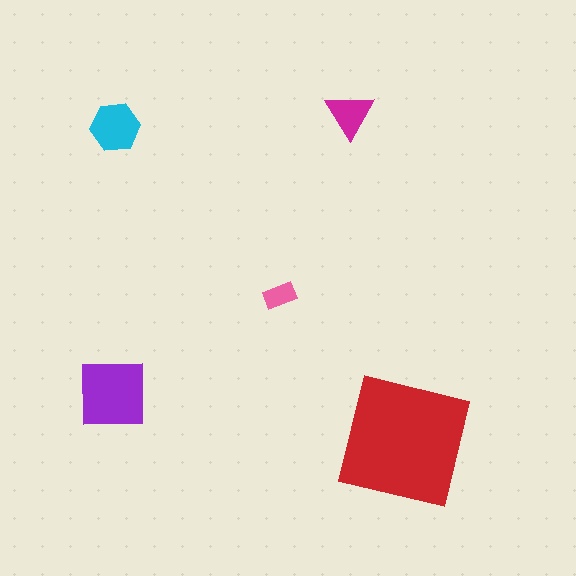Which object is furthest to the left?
The purple square is leftmost.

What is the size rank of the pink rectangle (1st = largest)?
5th.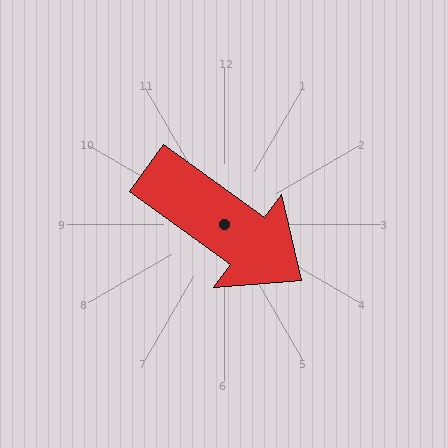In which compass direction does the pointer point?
Southeast.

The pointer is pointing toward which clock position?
Roughly 4 o'clock.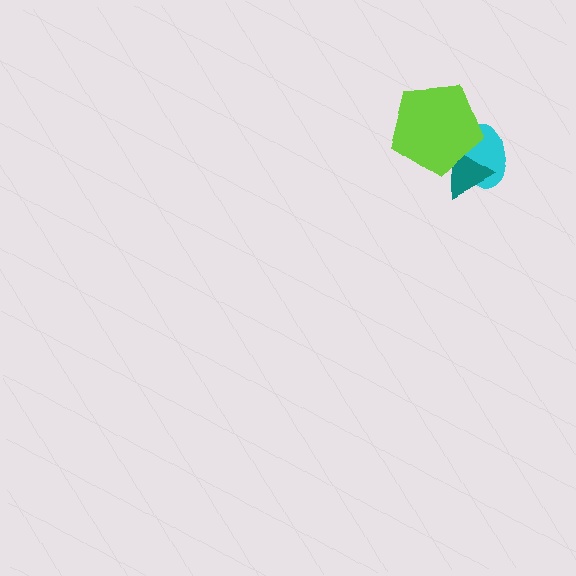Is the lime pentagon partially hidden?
No, no other shape covers it.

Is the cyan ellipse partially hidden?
Yes, it is partially covered by another shape.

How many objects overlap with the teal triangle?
2 objects overlap with the teal triangle.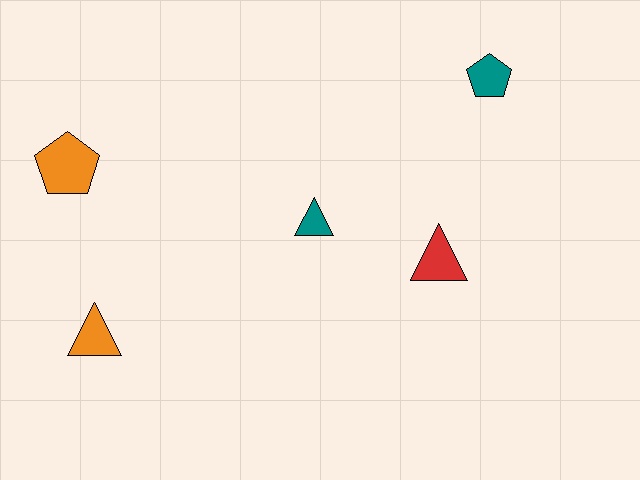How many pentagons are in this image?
There are 2 pentagons.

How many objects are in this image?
There are 5 objects.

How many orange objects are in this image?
There are 2 orange objects.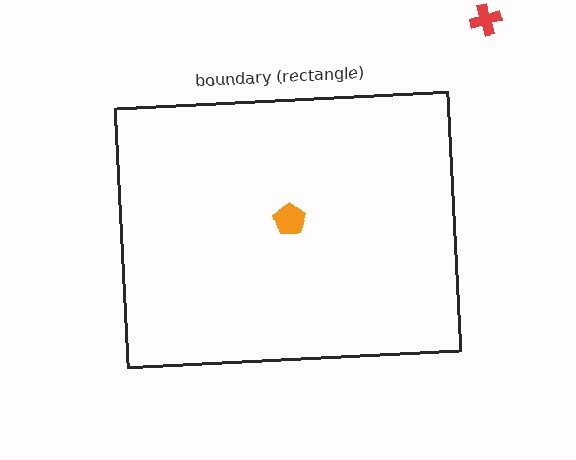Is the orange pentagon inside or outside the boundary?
Inside.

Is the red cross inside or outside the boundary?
Outside.